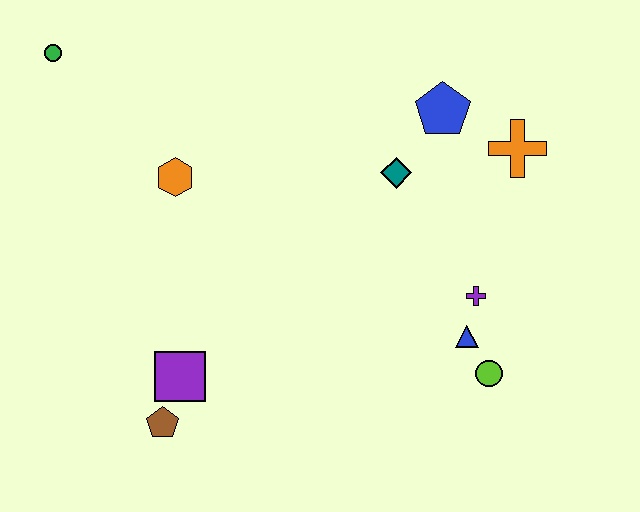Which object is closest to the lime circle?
The blue triangle is closest to the lime circle.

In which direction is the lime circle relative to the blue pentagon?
The lime circle is below the blue pentagon.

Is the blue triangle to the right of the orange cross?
No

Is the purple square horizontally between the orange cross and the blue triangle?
No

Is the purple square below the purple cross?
Yes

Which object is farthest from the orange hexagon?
The lime circle is farthest from the orange hexagon.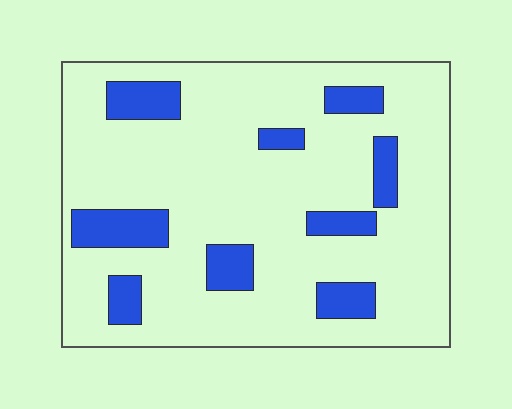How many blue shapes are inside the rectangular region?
9.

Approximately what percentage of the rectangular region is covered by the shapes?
Approximately 15%.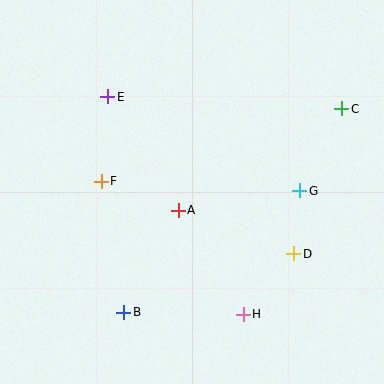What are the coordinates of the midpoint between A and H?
The midpoint between A and H is at (211, 262).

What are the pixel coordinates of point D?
Point D is at (294, 254).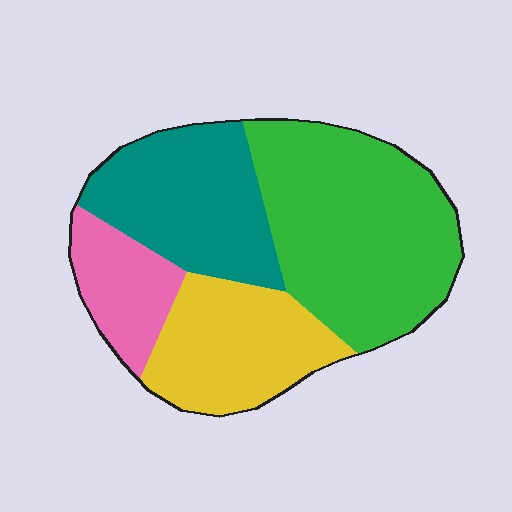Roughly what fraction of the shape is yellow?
Yellow covers roughly 20% of the shape.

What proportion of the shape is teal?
Teal takes up about one quarter (1/4) of the shape.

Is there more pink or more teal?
Teal.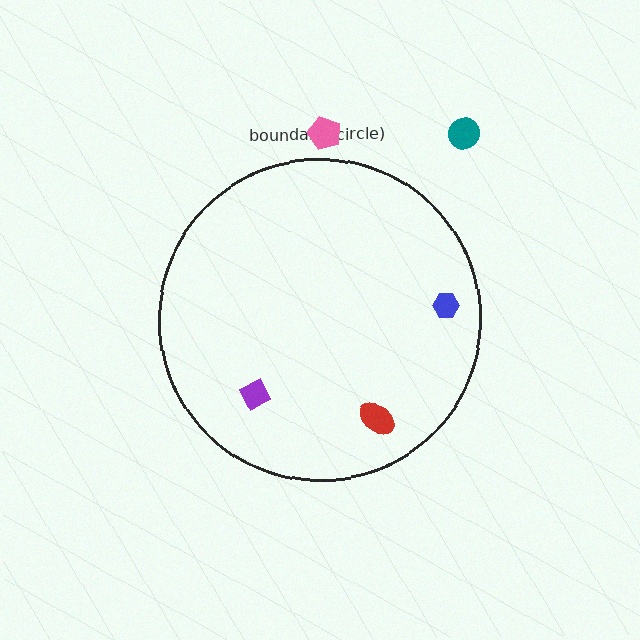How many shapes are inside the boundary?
3 inside, 2 outside.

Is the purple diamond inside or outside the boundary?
Inside.